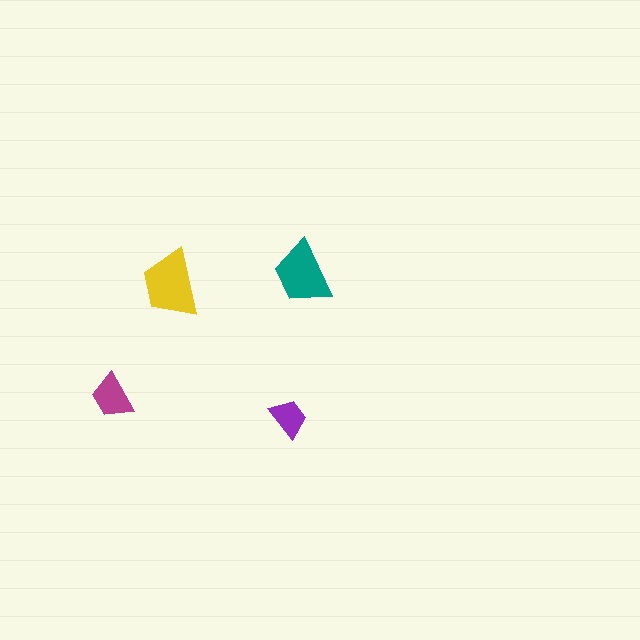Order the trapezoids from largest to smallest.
the yellow one, the teal one, the magenta one, the purple one.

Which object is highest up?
The teal trapezoid is topmost.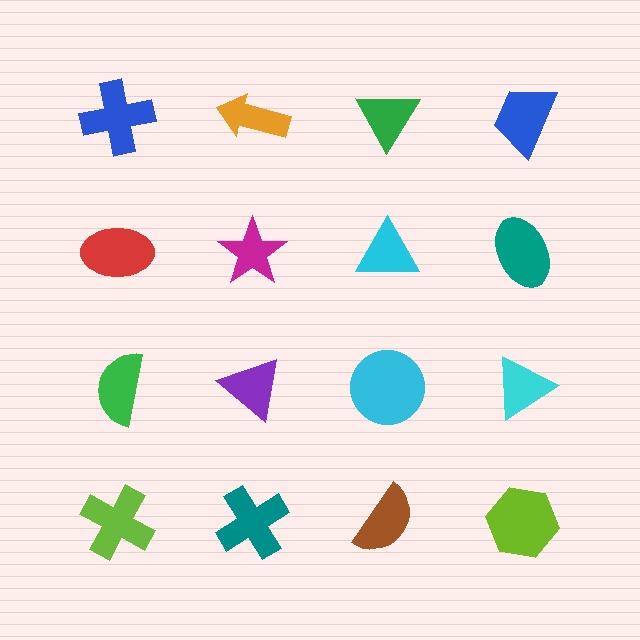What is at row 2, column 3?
A cyan triangle.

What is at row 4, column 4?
A lime hexagon.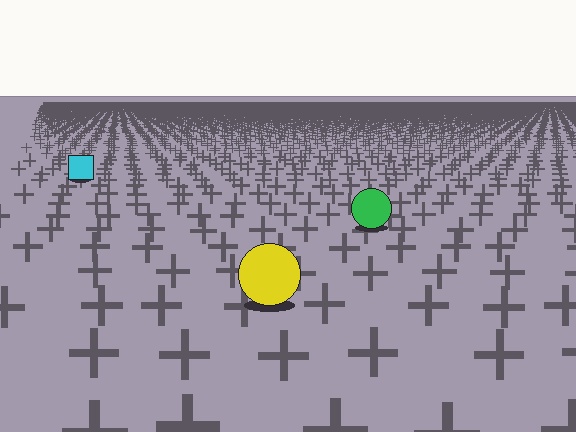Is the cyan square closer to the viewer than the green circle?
No. The green circle is closer — you can tell from the texture gradient: the ground texture is coarser near it.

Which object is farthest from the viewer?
The cyan square is farthest from the viewer. It appears smaller and the ground texture around it is denser.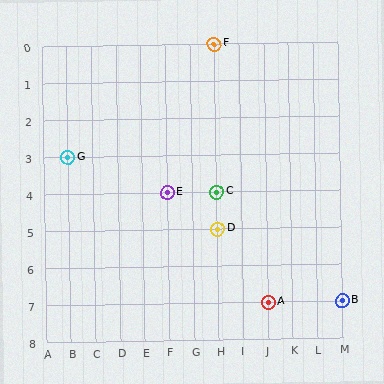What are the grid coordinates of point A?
Point A is at grid coordinates (J, 7).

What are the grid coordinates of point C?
Point C is at grid coordinates (H, 4).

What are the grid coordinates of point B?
Point B is at grid coordinates (M, 7).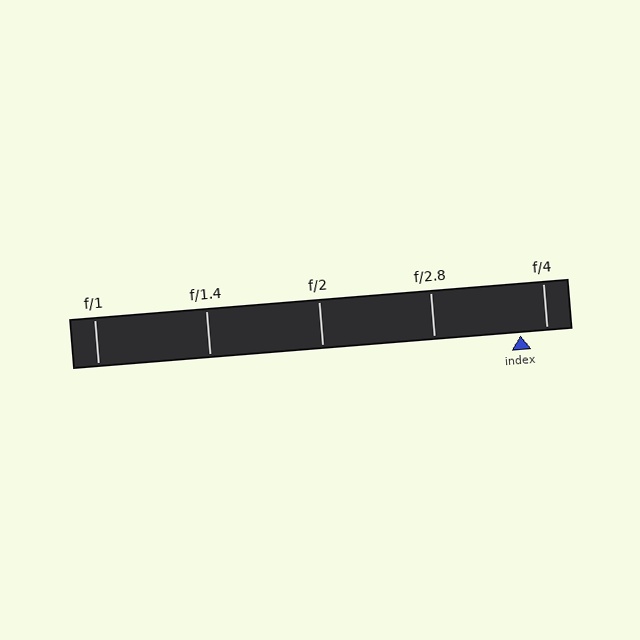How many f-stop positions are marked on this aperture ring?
There are 5 f-stop positions marked.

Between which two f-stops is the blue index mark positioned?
The index mark is between f/2.8 and f/4.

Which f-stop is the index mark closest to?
The index mark is closest to f/4.